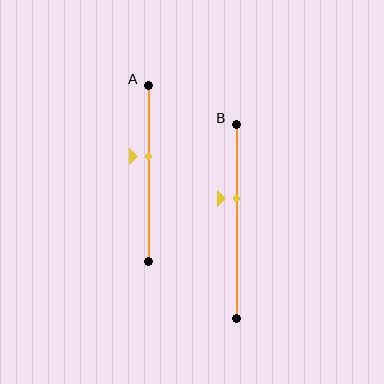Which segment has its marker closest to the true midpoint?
Segment A has its marker closest to the true midpoint.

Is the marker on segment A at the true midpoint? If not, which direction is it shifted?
No, the marker on segment A is shifted upward by about 10% of the segment length.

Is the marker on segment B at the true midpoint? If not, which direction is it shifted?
No, the marker on segment B is shifted upward by about 12% of the segment length.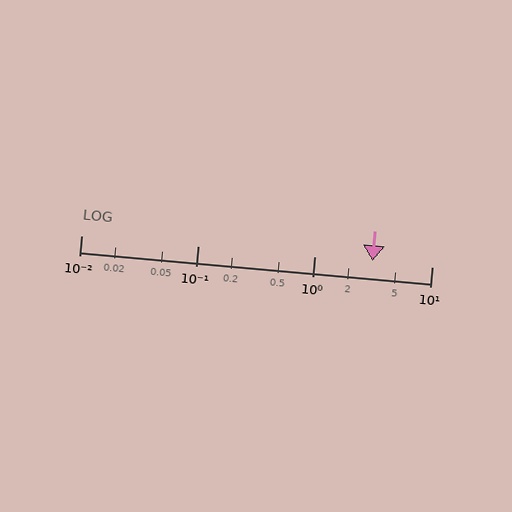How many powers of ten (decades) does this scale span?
The scale spans 3 decades, from 0.01 to 10.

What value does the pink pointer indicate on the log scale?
The pointer indicates approximately 3.1.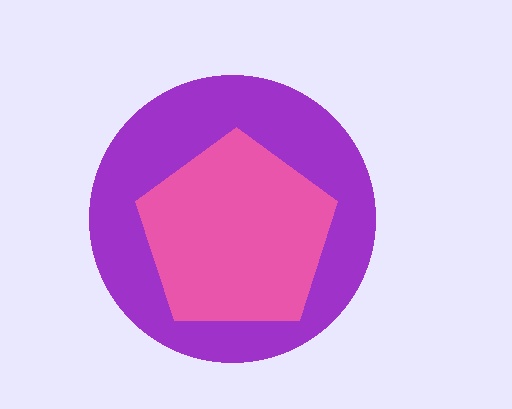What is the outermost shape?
The purple circle.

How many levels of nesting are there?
2.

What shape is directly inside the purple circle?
The pink pentagon.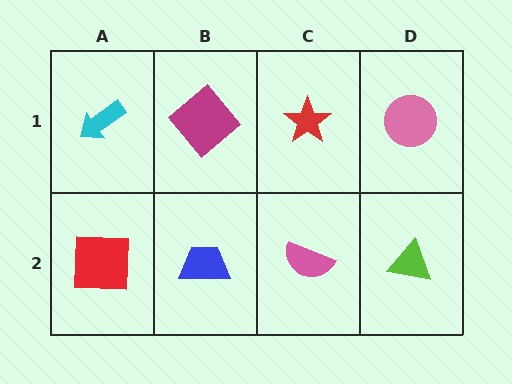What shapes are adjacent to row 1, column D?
A lime triangle (row 2, column D), a red star (row 1, column C).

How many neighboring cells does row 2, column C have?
3.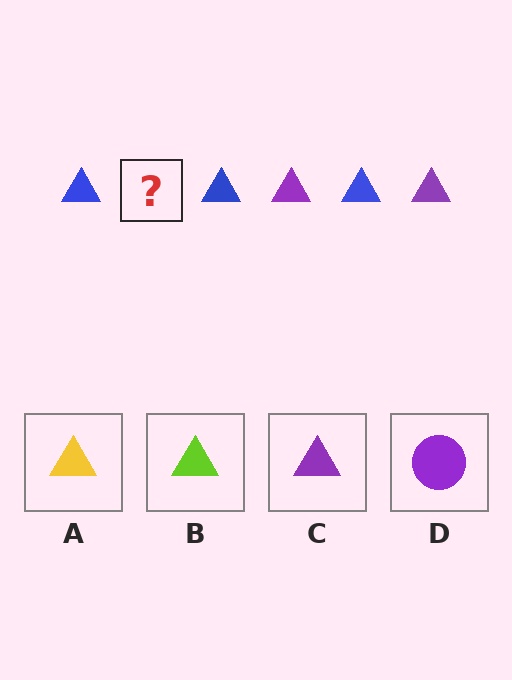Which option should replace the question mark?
Option C.